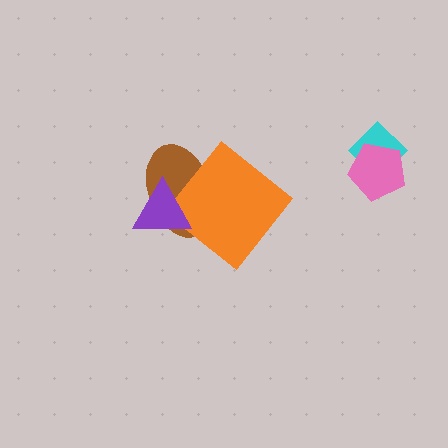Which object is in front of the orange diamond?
The purple triangle is in front of the orange diamond.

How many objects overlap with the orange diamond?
2 objects overlap with the orange diamond.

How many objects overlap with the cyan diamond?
1 object overlaps with the cyan diamond.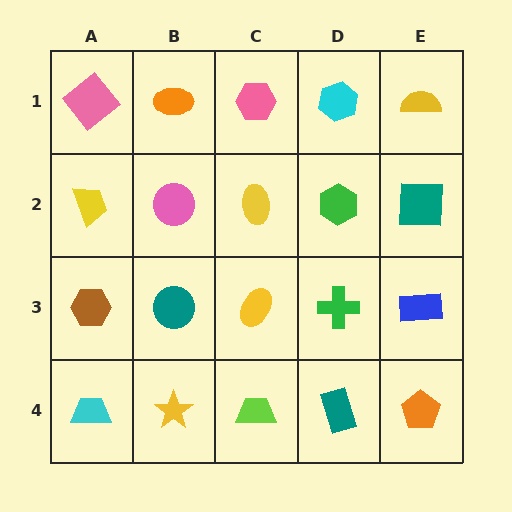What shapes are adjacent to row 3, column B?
A pink circle (row 2, column B), a yellow star (row 4, column B), a brown hexagon (row 3, column A), a yellow ellipse (row 3, column C).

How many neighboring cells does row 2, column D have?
4.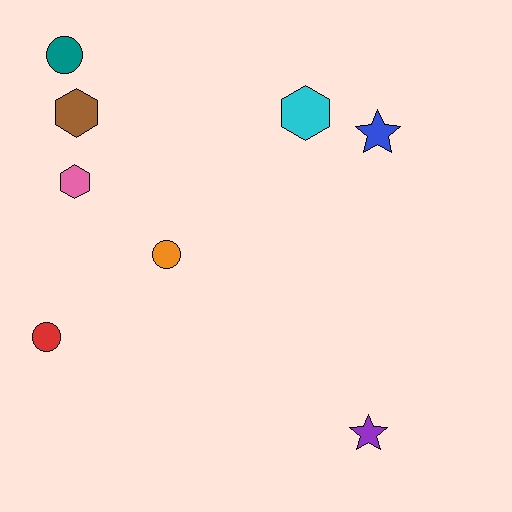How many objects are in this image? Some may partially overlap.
There are 8 objects.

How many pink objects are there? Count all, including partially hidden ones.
There is 1 pink object.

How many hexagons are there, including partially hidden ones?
There are 3 hexagons.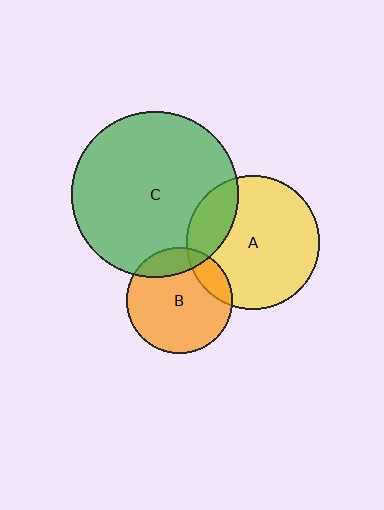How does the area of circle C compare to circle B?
Approximately 2.5 times.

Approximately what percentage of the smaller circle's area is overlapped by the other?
Approximately 15%.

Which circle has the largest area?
Circle C (green).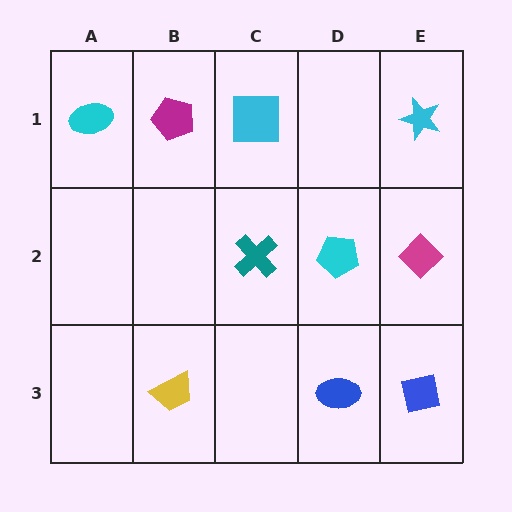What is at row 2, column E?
A magenta diamond.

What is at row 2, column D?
A cyan pentagon.